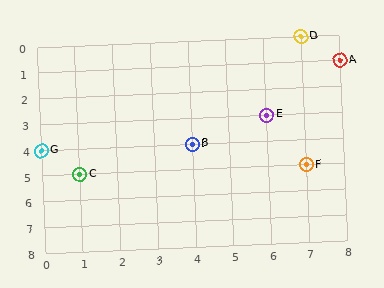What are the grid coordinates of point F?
Point F is at grid coordinates (7, 5).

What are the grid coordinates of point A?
Point A is at grid coordinates (8, 1).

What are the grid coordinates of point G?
Point G is at grid coordinates (0, 4).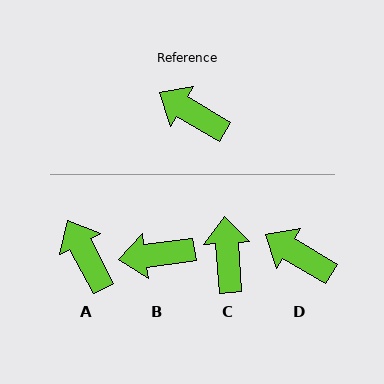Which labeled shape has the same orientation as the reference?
D.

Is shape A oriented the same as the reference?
No, it is off by about 32 degrees.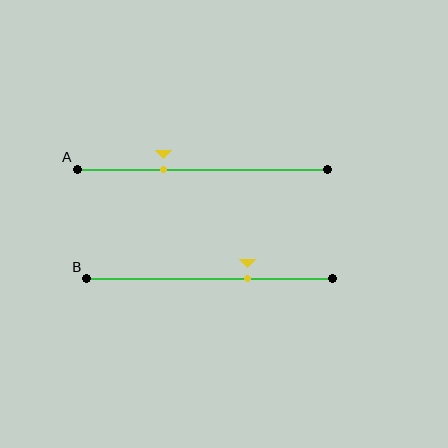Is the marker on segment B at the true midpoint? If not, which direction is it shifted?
No, the marker on segment B is shifted to the right by about 16% of the segment length.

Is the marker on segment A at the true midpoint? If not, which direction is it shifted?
No, the marker on segment A is shifted to the left by about 16% of the segment length.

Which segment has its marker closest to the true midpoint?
Segment A has its marker closest to the true midpoint.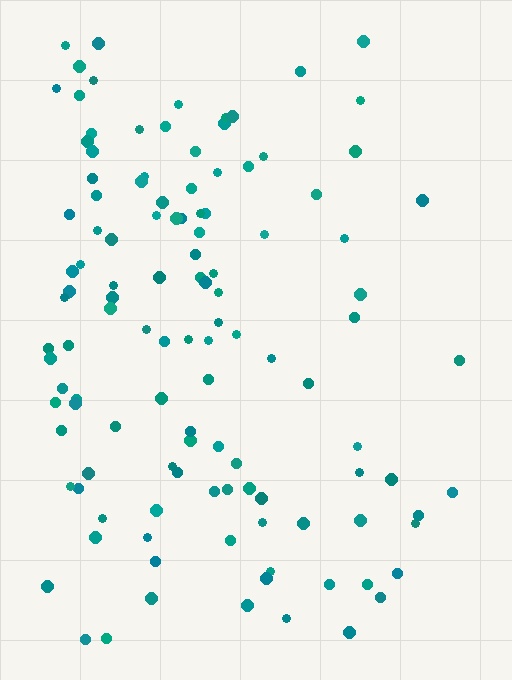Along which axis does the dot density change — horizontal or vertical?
Horizontal.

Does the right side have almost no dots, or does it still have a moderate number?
Still a moderate number, just noticeably fewer than the left.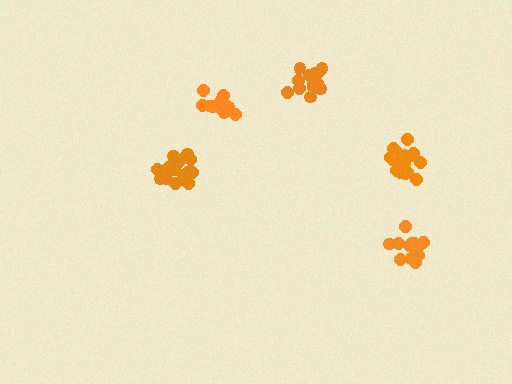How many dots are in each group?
Group 1: 19 dots, Group 2: 13 dots, Group 3: 13 dots, Group 4: 19 dots, Group 5: 14 dots (78 total).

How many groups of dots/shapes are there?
There are 5 groups.